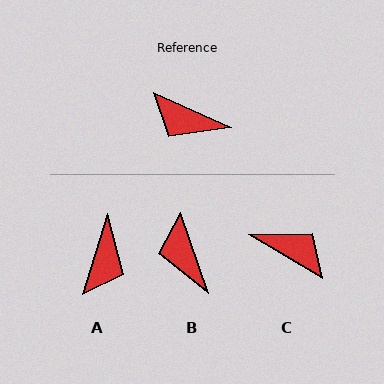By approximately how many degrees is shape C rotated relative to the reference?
Approximately 173 degrees counter-clockwise.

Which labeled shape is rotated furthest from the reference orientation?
C, about 173 degrees away.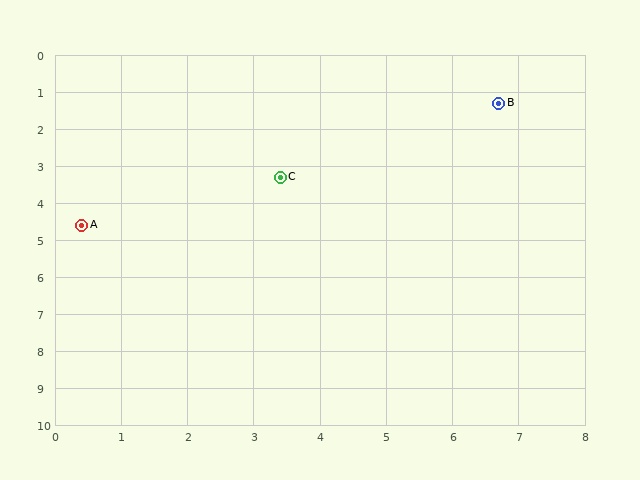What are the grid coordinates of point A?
Point A is at approximately (0.4, 4.6).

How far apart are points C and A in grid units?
Points C and A are about 3.3 grid units apart.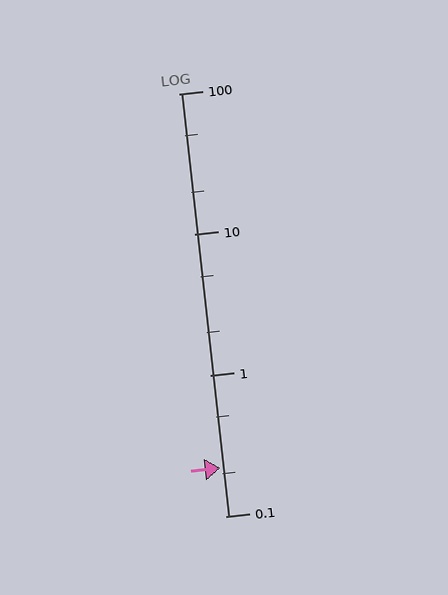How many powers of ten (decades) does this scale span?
The scale spans 3 decades, from 0.1 to 100.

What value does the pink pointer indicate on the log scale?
The pointer indicates approximately 0.22.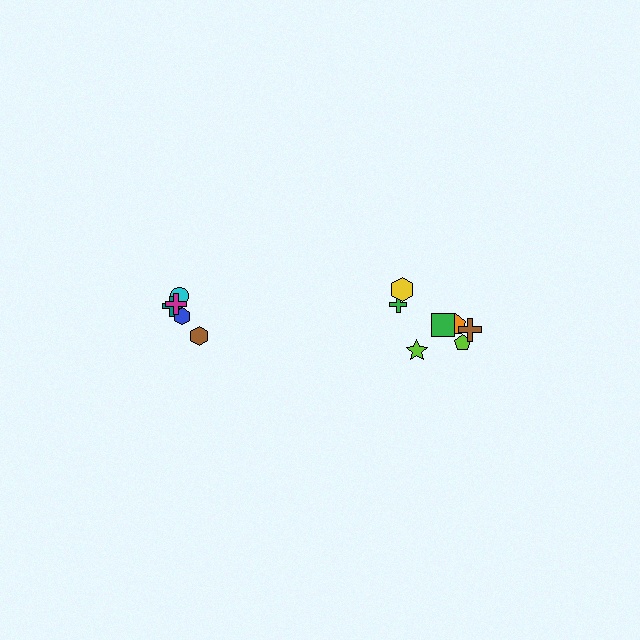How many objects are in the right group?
There are 7 objects.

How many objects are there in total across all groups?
There are 12 objects.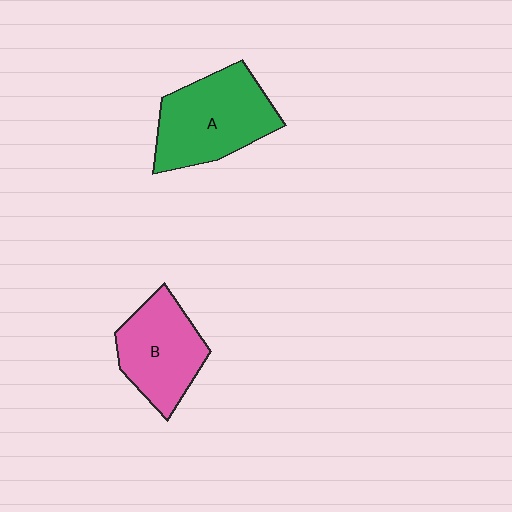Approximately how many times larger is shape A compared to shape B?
Approximately 1.2 times.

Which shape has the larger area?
Shape A (green).